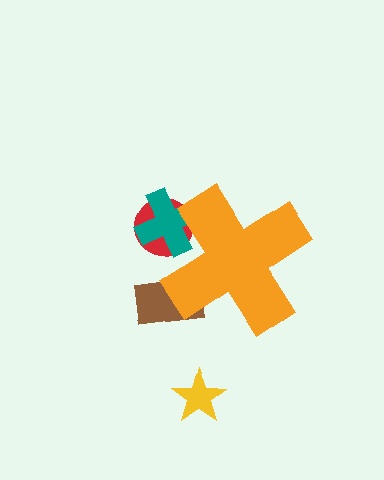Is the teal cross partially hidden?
Yes, the teal cross is partially hidden behind the orange cross.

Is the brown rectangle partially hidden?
Yes, the brown rectangle is partially hidden behind the orange cross.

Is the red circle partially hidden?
Yes, the red circle is partially hidden behind the orange cross.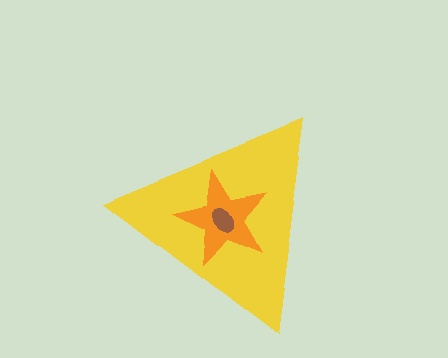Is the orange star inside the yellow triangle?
Yes.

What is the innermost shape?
The brown ellipse.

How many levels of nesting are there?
3.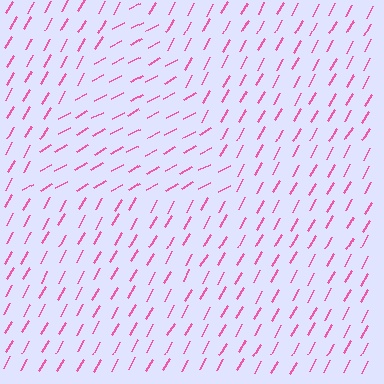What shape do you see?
I see a triangle.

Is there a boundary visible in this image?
Yes, there is a texture boundary formed by a change in line orientation.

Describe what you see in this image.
The image is filled with small pink line segments. A triangle region in the image has lines oriented differently from the surrounding lines, creating a visible texture boundary.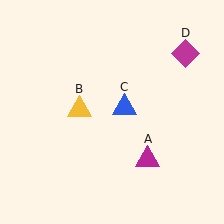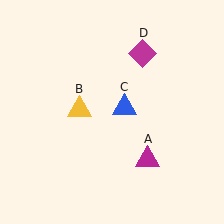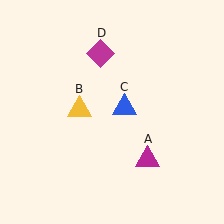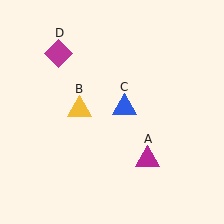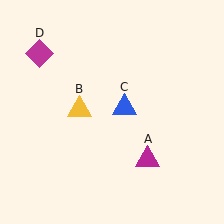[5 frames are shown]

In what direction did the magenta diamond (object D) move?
The magenta diamond (object D) moved left.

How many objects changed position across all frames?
1 object changed position: magenta diamond (object D).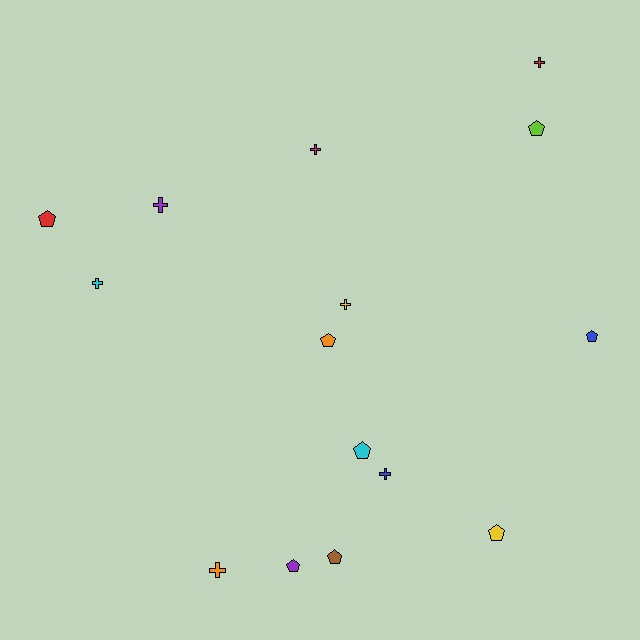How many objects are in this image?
There are 15 objects.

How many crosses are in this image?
There are 7 crosses.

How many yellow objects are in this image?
There are 2 yellow objects.